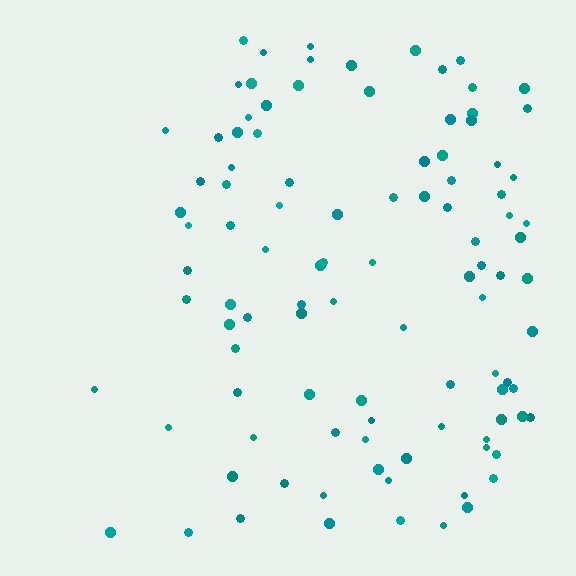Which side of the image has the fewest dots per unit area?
The left.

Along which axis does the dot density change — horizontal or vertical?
Horizontal.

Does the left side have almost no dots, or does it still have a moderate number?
Still a moderate number, just noticeably fewer than the right.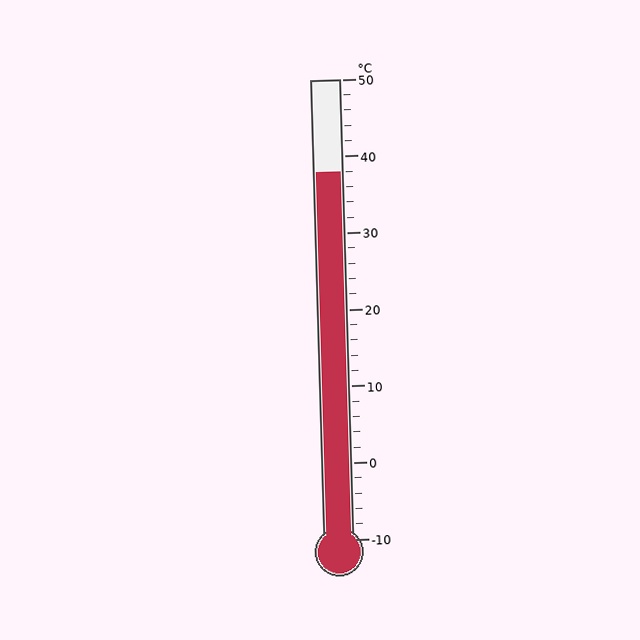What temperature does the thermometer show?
The thermometer shows approximately 38°C.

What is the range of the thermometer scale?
The thermometer scale ranges from -10°C to 50°C.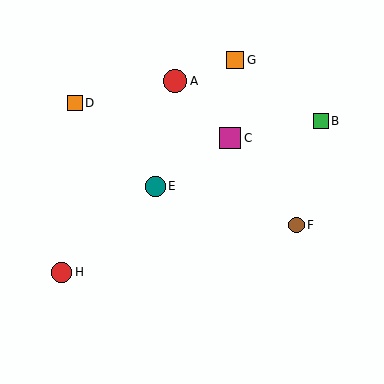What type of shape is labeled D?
Shape D is an orange square.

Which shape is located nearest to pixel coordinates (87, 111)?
The orange square (labeled D) at (75, 103) is nearest to that location.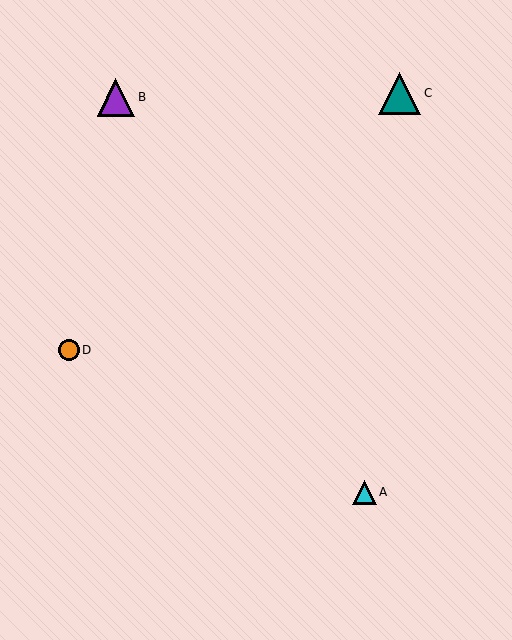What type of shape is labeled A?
Shape A is a cyan triangle.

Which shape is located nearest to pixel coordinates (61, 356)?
The orange circle (labeled D) at (69, 350) is nearest to that location.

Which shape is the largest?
The teal triangle (labeled C) is the largest.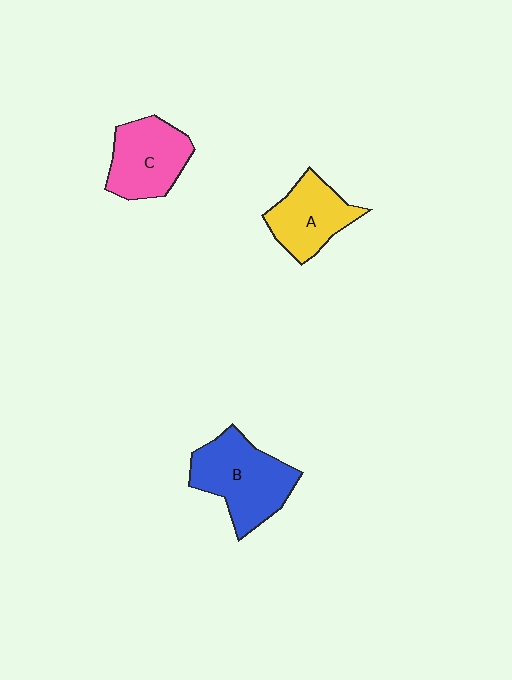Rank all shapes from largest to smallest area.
From largest to smallest: B (blue), C (pink), A (yellow).